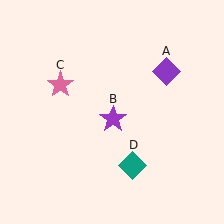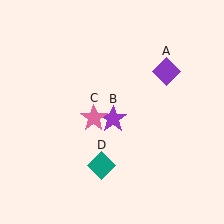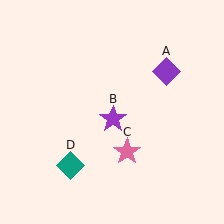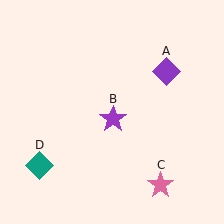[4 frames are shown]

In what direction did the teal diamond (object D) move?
The teal diamond (object D) moved left.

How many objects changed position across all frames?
2 objects changed position: pink star (object C), teal diamond (object D).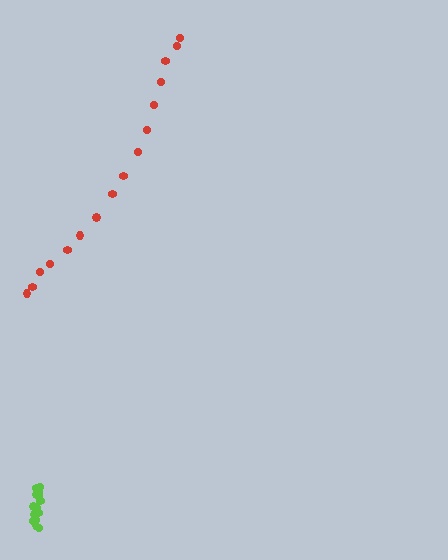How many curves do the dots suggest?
There are 2 distinct paths.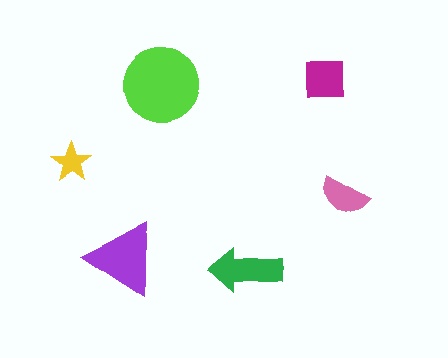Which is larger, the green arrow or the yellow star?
The green arrow.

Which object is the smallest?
The yellow star.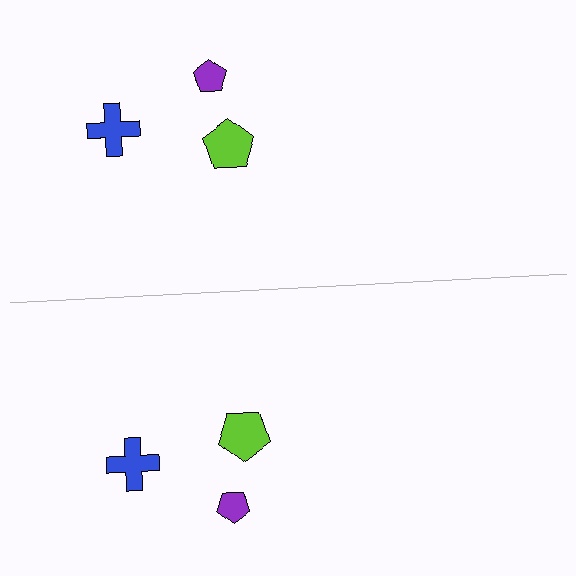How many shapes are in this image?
There are 6 shapes in this image.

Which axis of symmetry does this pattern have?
The pattern has a horizontal axis of symmetry running through the center of the image.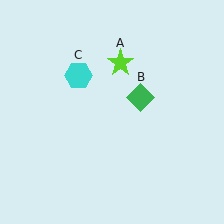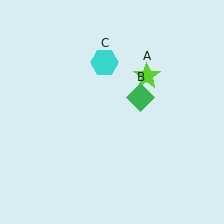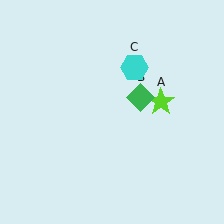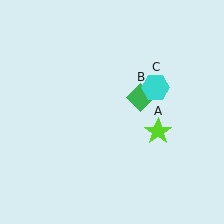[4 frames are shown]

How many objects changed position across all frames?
2 objects changed position: lime star (object A), cyan hexagon (object C).